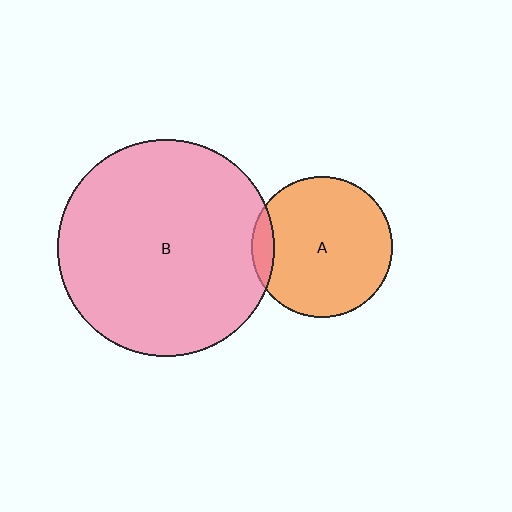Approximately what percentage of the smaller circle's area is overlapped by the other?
Approximately 10%.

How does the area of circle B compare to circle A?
Approximately 2.4 times.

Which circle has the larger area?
Circle B (pink).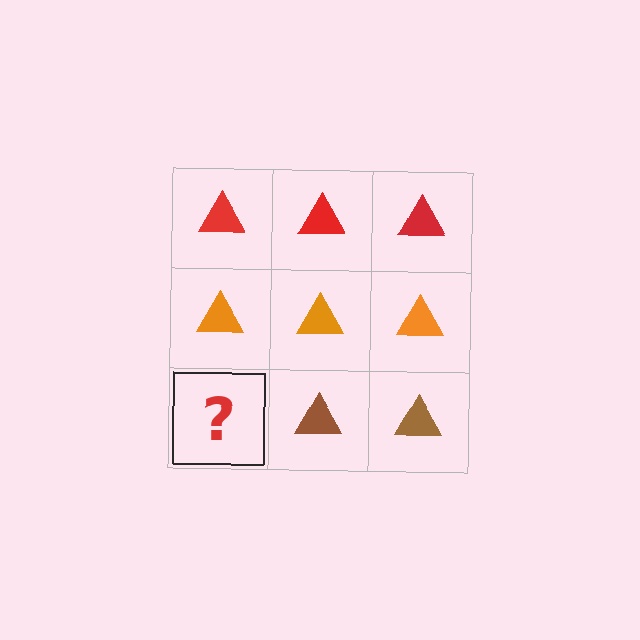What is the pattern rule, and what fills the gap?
The rule is that each row has a consistent color. The gap should be filled with a brown triangle.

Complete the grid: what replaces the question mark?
The question mark should be replaced with a brown triangle.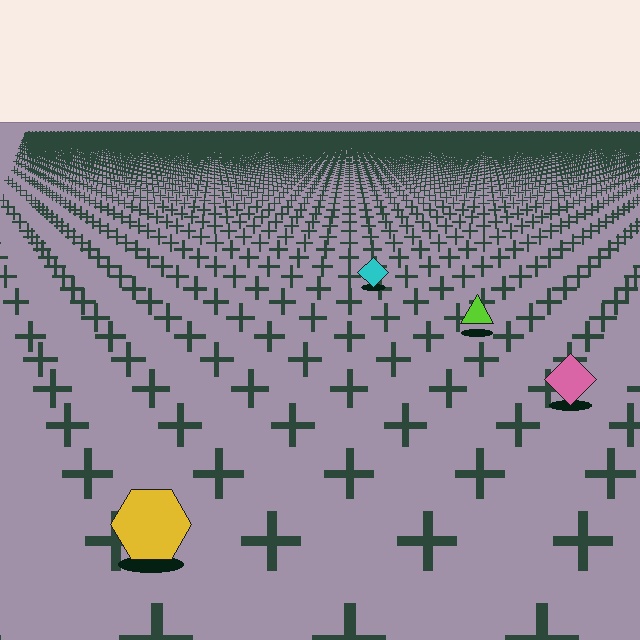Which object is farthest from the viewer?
The cyan diamond is farthest from the viewer. It appears smaller and the ground texture around it is denser.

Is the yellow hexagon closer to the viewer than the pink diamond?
Yes. The yellow hexagon is closer — you can tell from the texture gradient: the ground texture is coarser near it.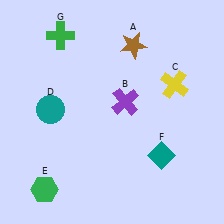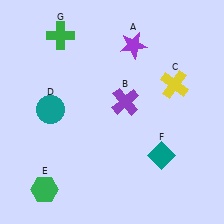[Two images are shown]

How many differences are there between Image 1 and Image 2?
There is 1 difference between the two images.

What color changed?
The star (A) changed from brown in Image 1 to purple in Image 2.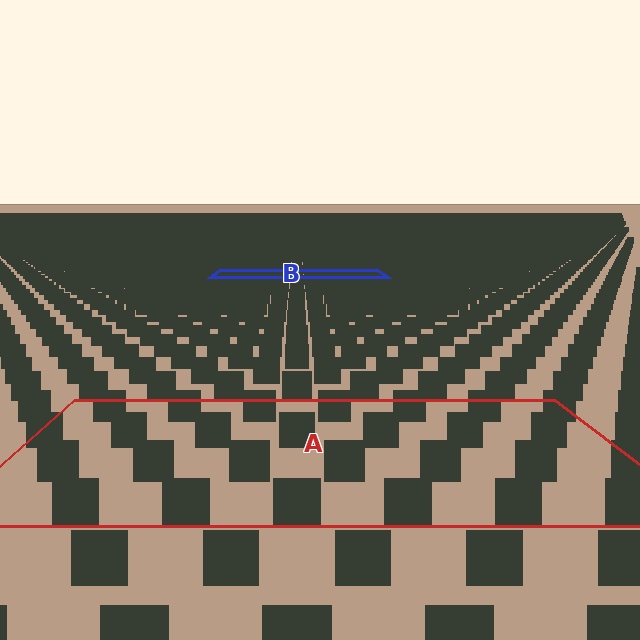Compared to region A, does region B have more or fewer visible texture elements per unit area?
Region B has more texture elements per unit area — they are packed more densely because it is farther away.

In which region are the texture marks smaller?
The texture marks are smaller in region B, because it is farther away.